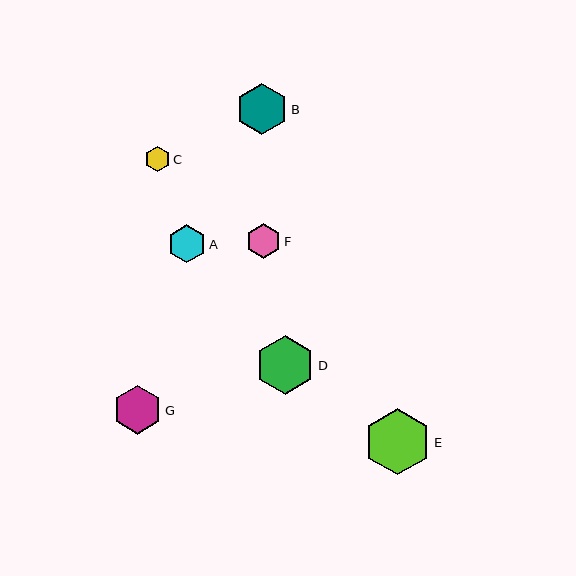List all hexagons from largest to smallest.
From largest to smallest: E, D, B, G, A, F, C.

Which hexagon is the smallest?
Hexagon C is the smallest with a size of approximately 26 pixels.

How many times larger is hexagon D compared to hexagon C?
Hexagon D is approximately 2.3 times the size of hexagon C.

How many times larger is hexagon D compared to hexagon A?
Hexagon D is approximately 1.5 times the size of hexagon A.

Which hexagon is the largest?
Hexagon E is the largest with a size of approximately 66 pixels.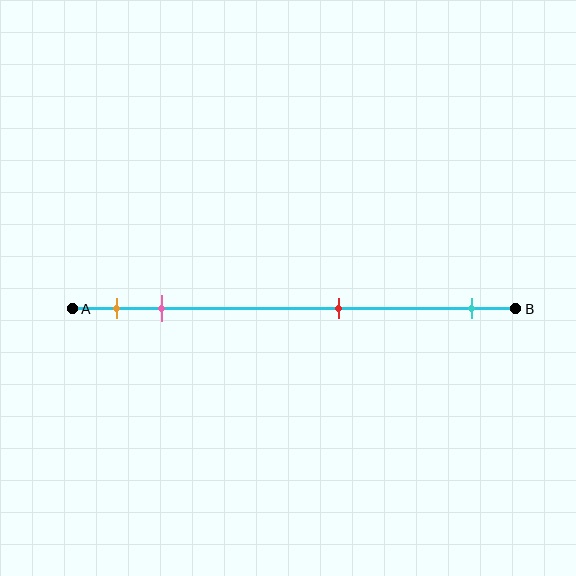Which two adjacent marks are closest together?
The orange and pink marks are the closest adjacent pair.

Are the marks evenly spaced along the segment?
No, the marks are not evenly spaced.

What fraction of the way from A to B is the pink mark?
The pink mark is approximately 20% (0.2) of the way from A to B.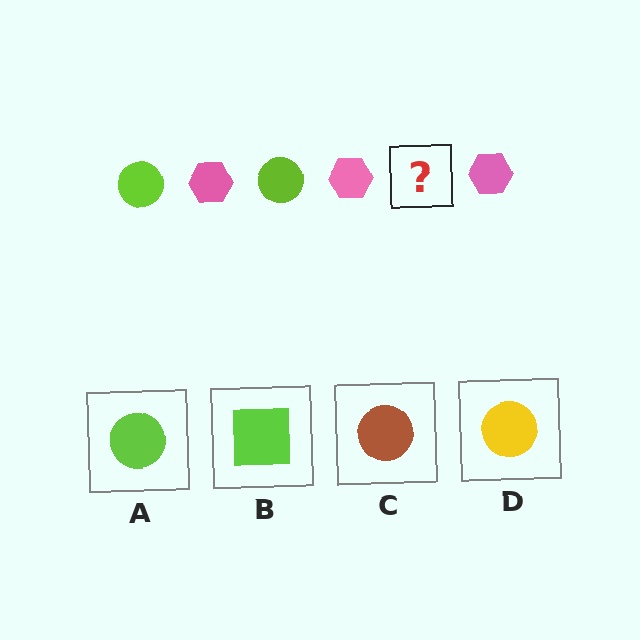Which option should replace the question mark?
Option A.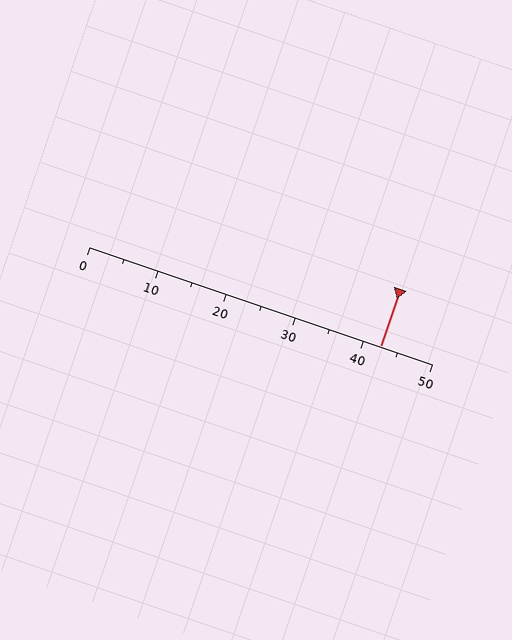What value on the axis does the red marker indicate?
The marker indicates approximately 42.5.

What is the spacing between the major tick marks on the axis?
The major ticks are spaced 10 apart.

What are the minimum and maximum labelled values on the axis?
The axis runs from 0 to 50.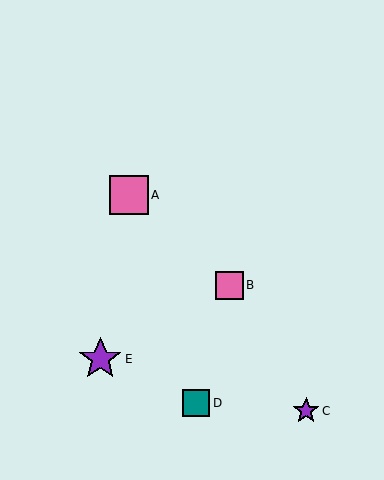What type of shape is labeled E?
Shape E is a purple star.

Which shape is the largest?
The purple star (labeled E) is the largest.